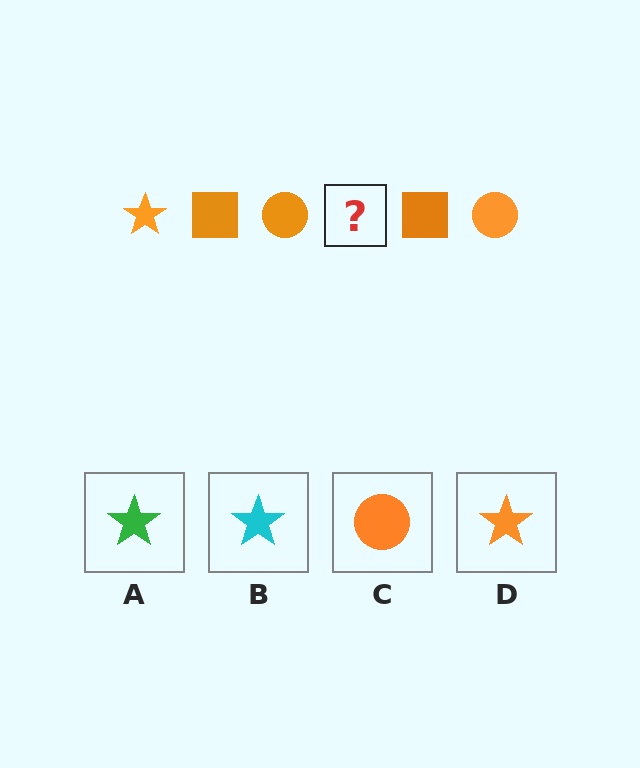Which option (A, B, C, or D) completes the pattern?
D.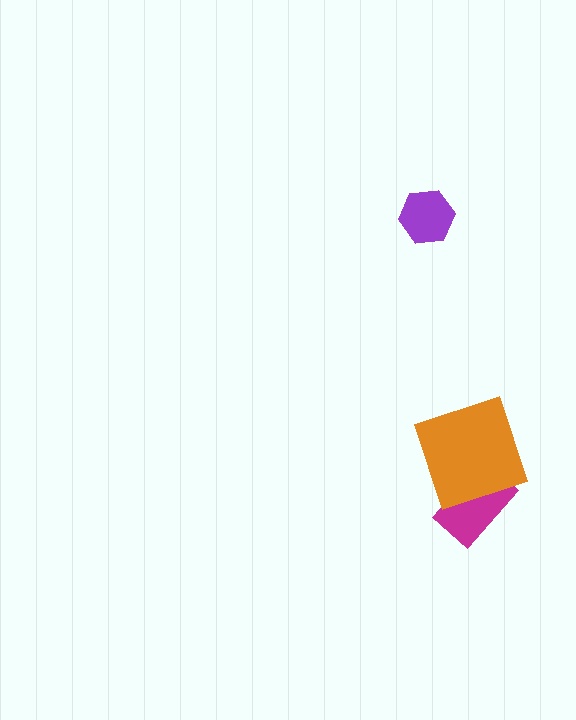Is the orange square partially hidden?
No, no other shape covers it.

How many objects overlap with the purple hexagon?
0 objects overlap with the purple hexagon.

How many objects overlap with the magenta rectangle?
1 object overlaps with the magenta rectangle.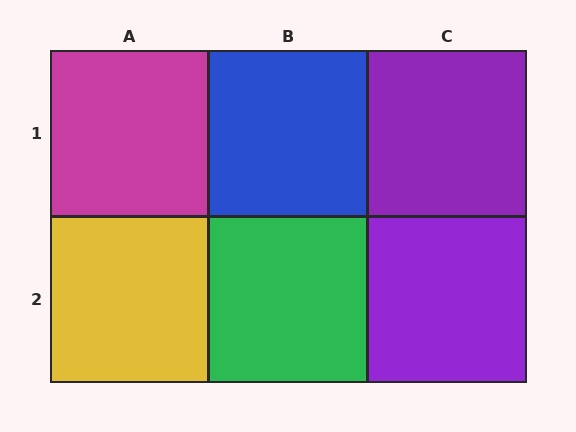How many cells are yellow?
1 cell is yellow.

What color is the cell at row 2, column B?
Green.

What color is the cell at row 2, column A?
Yellow.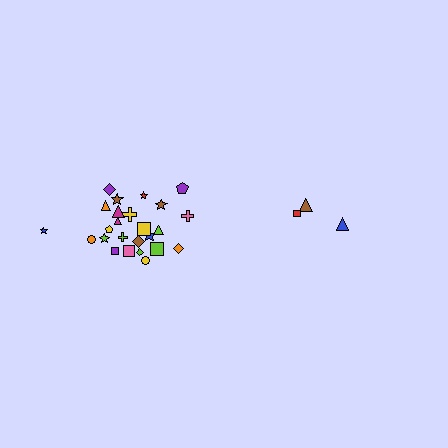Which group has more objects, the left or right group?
The left group.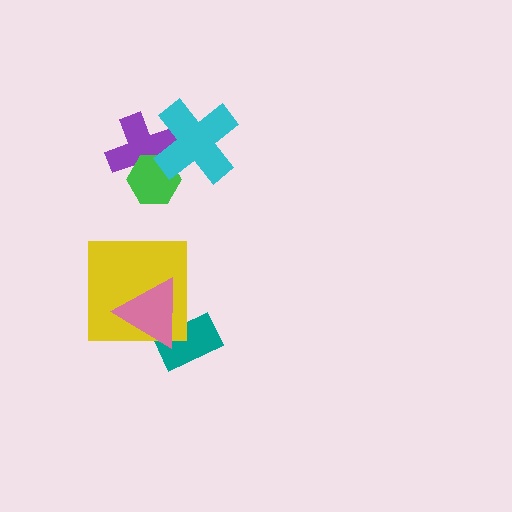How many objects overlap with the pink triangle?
2 objects overlap with the pink triangle.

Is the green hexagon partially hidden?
Yes, it is partially covered by another shape.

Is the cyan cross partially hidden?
No, no other shape covers it.